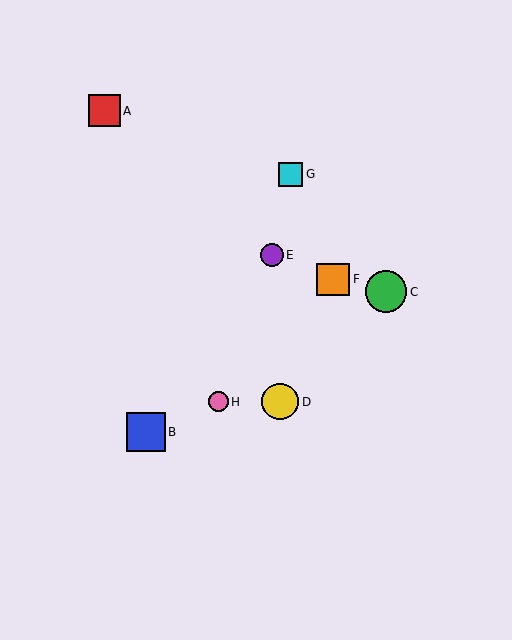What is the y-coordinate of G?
Object G is at y≈174.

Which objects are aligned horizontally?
Objects D, H are aligned horizontally.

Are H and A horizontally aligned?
No, H is at y≈402 and A is at y≈111.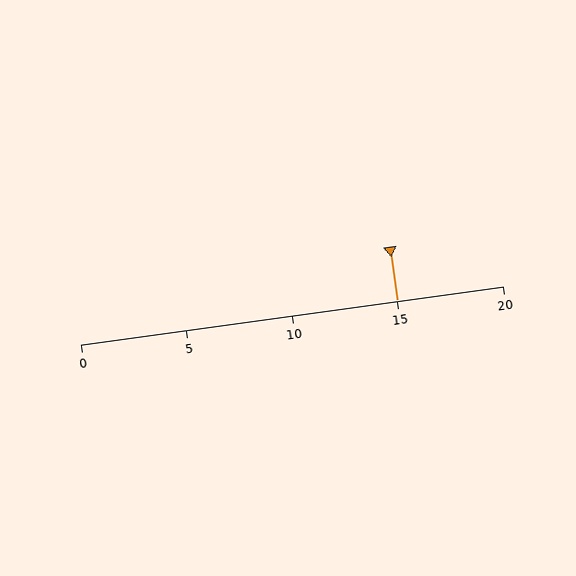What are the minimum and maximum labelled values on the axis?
The axis runs from 0 to 20.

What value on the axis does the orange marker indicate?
The marker indicates approximately 15.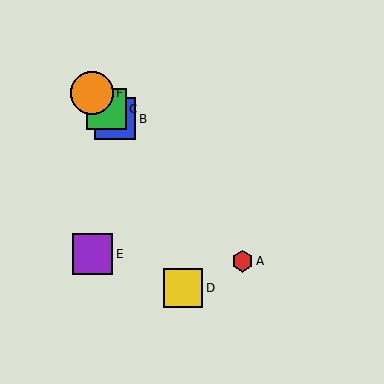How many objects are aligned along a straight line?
4 objects (A, B, C, F) are aligned along a straight line.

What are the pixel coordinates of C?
Object C is at (106, 109).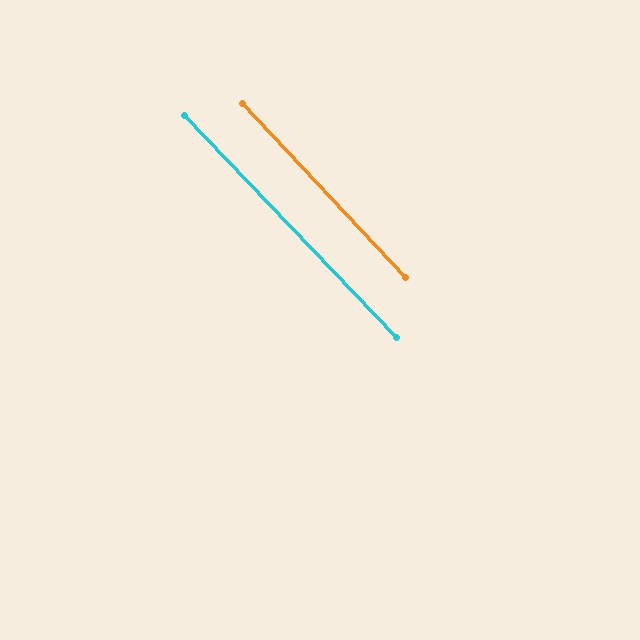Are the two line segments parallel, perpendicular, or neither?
Parallel — their directions differ by only 0.6°.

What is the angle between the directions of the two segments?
Approximately 1 degree.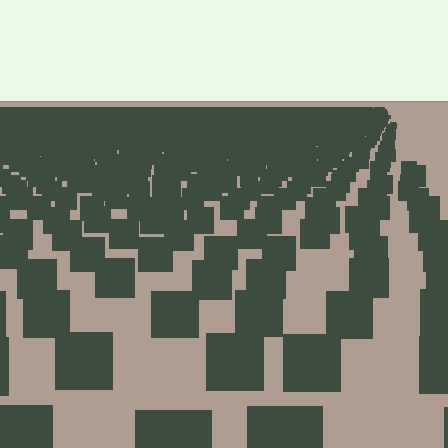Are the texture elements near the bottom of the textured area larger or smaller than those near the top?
Larger. Near the bottom, elements are closer to the viewer and appear at a bigger on-screen size.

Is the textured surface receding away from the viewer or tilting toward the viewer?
The surface is receding away from the viewer. Texture elements get smaller and denser toward the top.